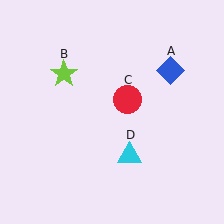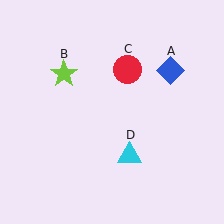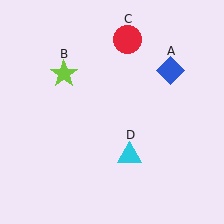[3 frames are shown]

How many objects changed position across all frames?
1 object changed position: red circle (object C).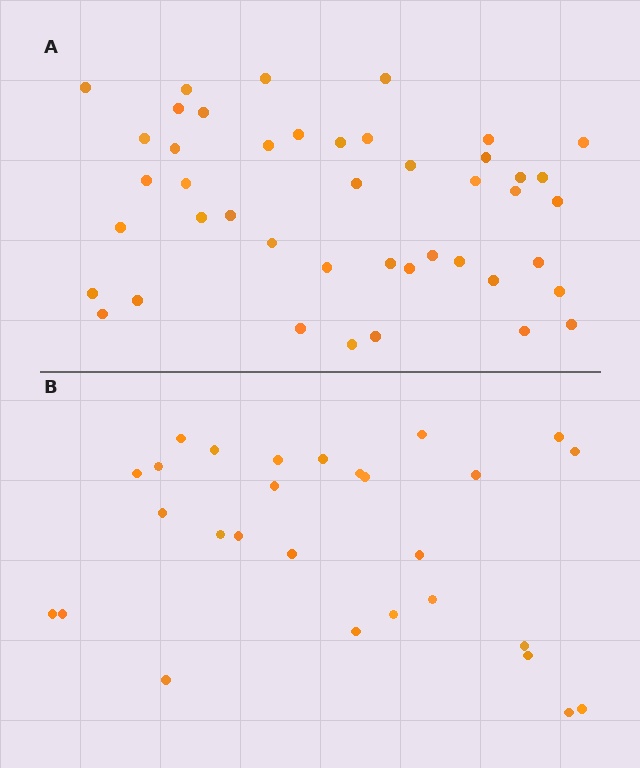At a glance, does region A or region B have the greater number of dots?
Region A (the top region) has more dots.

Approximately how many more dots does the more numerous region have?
Region A has approximately 15 more dots than region B.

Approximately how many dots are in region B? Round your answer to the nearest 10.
About 30 dots. (The exact count is 28, which rounds to 30.)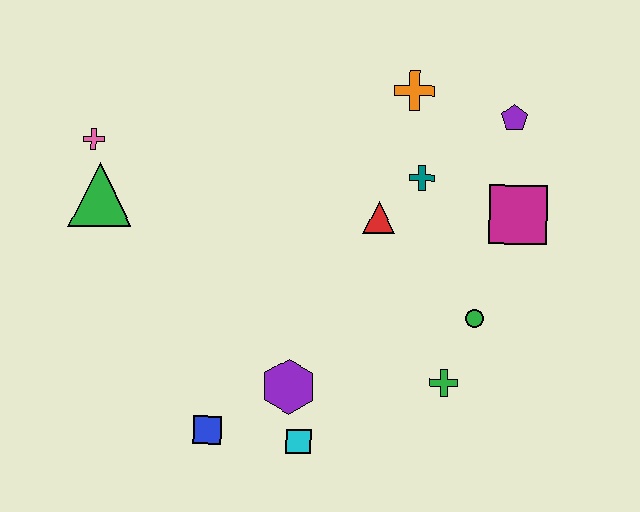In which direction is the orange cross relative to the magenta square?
The orange cross is above the magenta square.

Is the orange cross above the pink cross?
Yes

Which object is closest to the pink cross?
The green triangle is closest to the pink cross.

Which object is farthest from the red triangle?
The pink cross is farthest from the red triangle.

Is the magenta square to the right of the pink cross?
Yes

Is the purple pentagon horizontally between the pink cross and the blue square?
No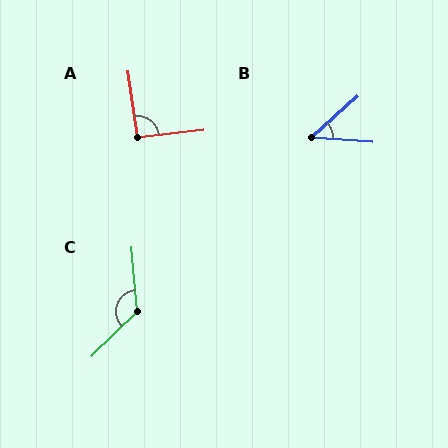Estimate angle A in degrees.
Approximately 91 degrees.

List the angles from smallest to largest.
B (46°), A (91°), C (129°).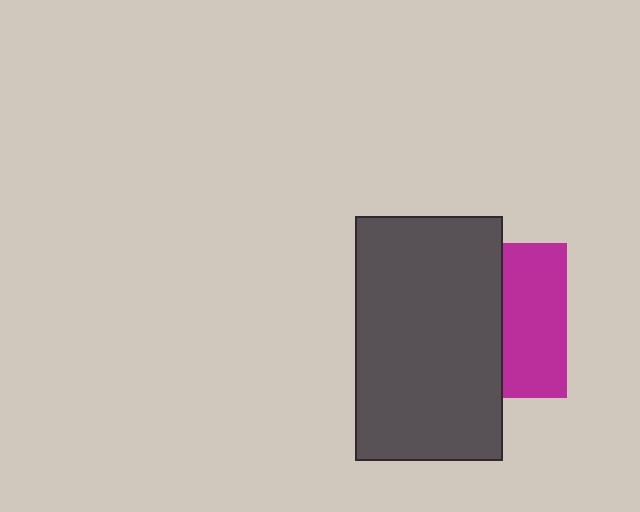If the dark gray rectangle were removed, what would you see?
You would see the complete magenta square.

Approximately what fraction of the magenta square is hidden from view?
Roughly 59% of the magenta square is hidden behind the dark gray rectangle.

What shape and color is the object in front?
The object in front is a dark gray rectangle.